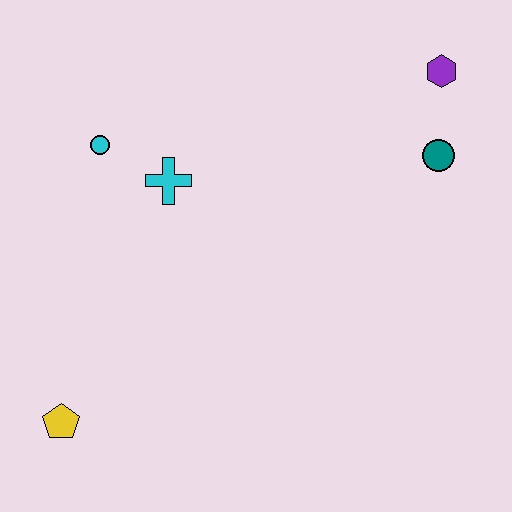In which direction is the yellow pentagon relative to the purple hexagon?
The yellow pentagon is to the left of the purple hexagon.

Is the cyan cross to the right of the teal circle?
No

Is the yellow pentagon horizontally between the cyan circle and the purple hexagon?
No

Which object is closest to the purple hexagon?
The teal circle is closest to the purple hexagon.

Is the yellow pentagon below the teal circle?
Yes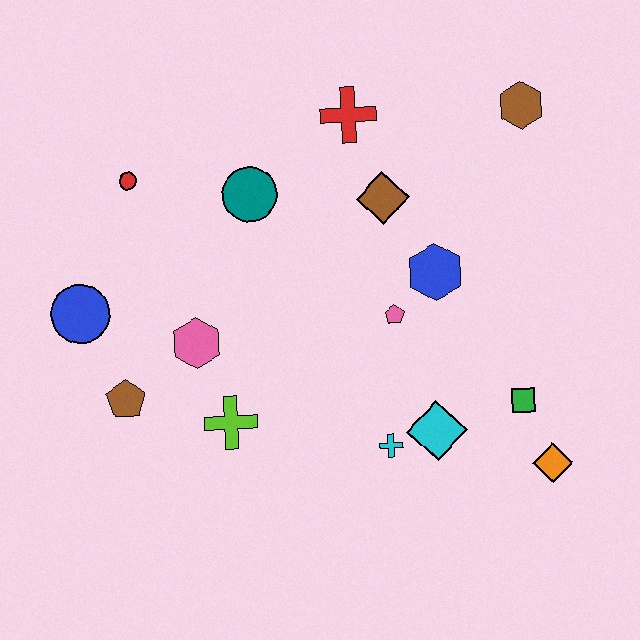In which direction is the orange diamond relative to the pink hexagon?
The orange diamond is to the right of the pink hexagon.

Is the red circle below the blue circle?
No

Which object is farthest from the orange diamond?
The red circle is farthest from the orange diamond.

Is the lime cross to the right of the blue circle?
Yes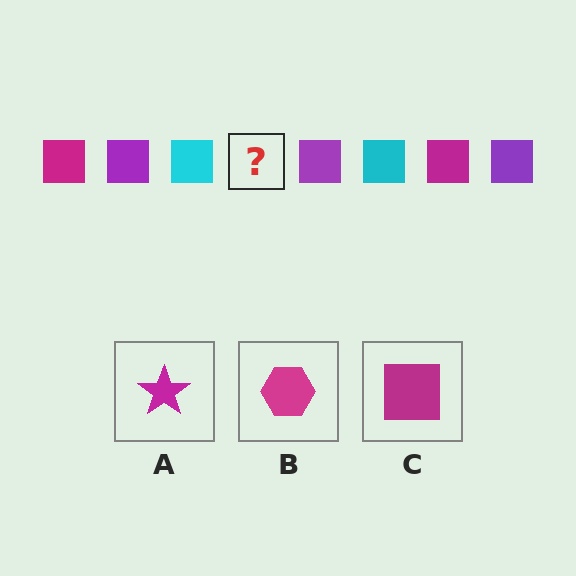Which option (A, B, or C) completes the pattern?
C.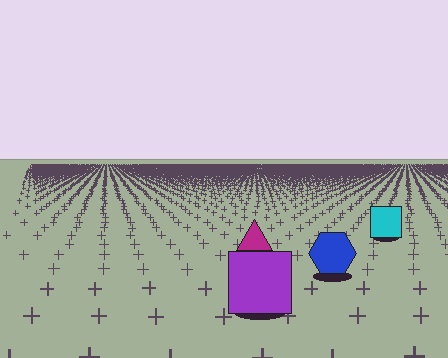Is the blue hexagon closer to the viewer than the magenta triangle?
Yes. The blue hexagon is closer — you can tell from the texture gradient: the ground texture is coarser near it.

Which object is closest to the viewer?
The purple square is closest. The texture marks near it are larger and more spread out.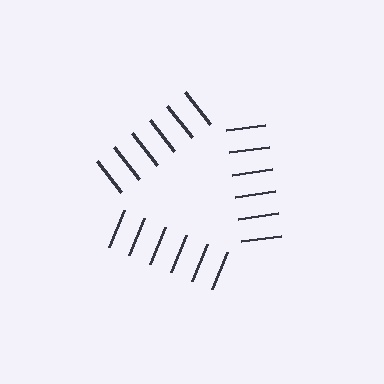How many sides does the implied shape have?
3 sides — the line-ends trace a triangle.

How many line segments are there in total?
18 — 6 along each of the 3 edges.